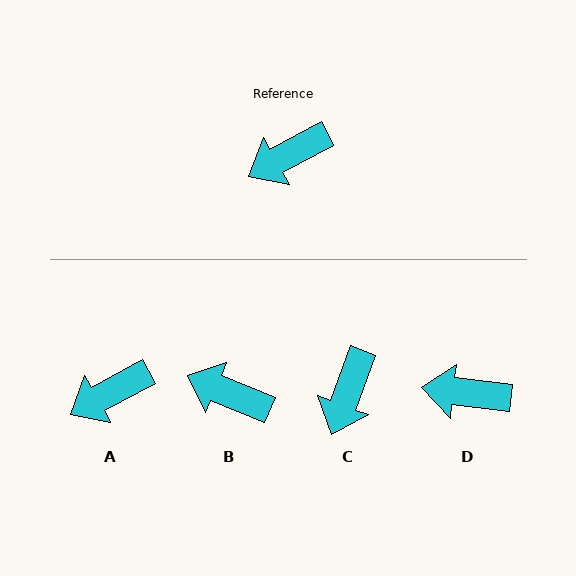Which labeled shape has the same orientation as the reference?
A.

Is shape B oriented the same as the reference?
No, it is off by about 51 degrees.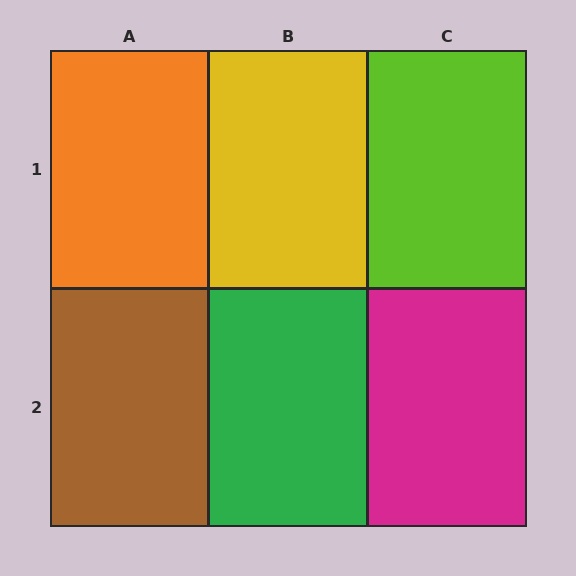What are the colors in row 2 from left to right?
Brown, green, magenta.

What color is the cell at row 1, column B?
Yellow.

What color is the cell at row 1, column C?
Lime.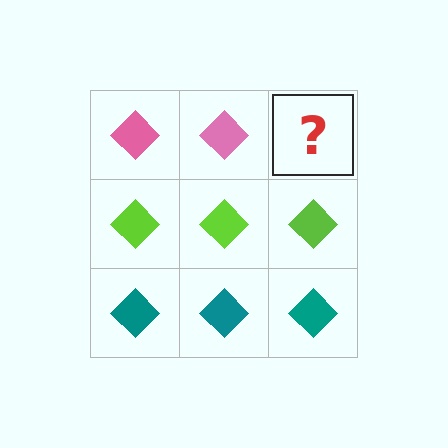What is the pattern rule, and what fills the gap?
The rule is that each row has a consistent color. The gap should be filled with a pink diamond.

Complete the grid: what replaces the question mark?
The question mark should be replaced with a pink diamond.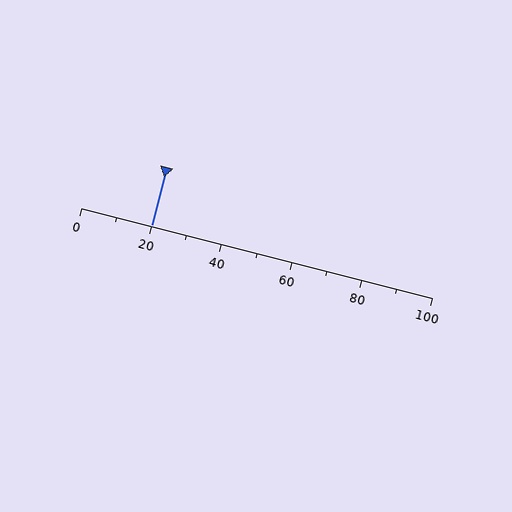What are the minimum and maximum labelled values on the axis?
The axis runs from 0 to 100.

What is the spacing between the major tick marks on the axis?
The major ticks are spaced 20 apart.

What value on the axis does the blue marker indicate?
The marker indicates approximately 20.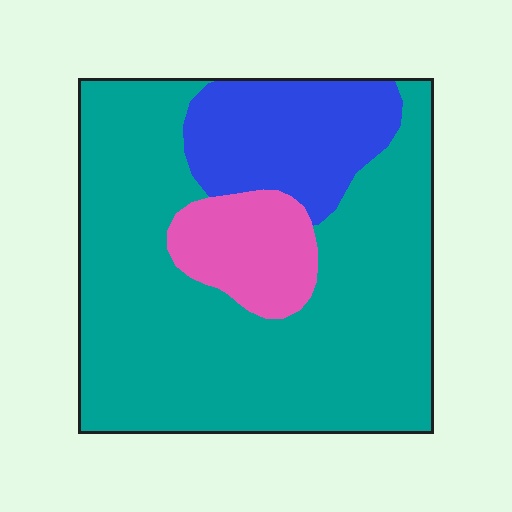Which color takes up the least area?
Pink, at roughly 10%.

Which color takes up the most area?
Teal, at roughly 70%.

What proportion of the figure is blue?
Blue takes up about one sixth (1/6) of the figure.